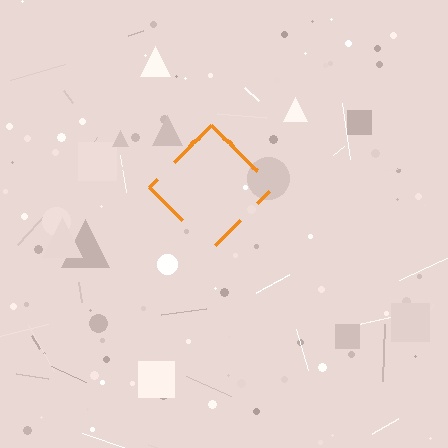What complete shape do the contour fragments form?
The contour fragments form a diamond.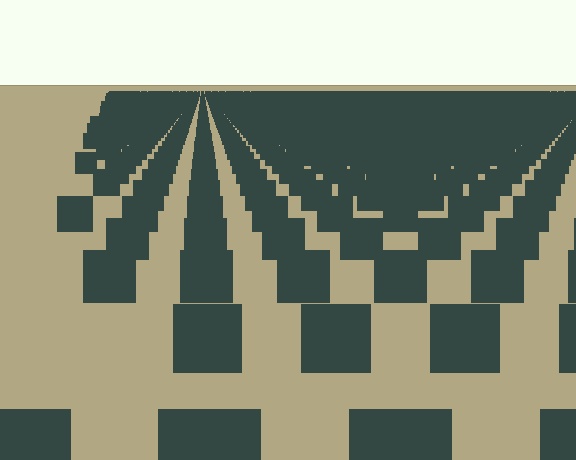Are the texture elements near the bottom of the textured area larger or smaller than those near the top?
Larger. Near the bottom, elements are closer to the viewer and appear at a bigger on-screen size.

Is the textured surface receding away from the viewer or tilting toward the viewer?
The surface is receding away from the viewer. Texture elements get smaller and denser toward the top.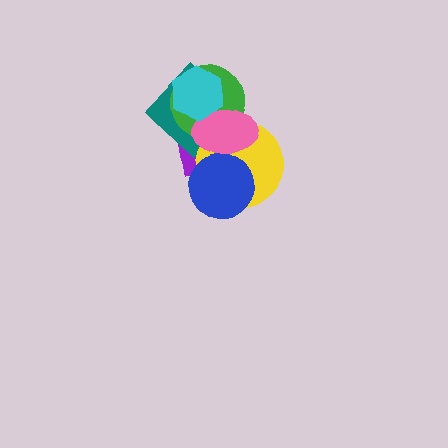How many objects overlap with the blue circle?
3 objects overlap with the blue circle.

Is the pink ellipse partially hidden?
Yes, it is partially covered by another shape.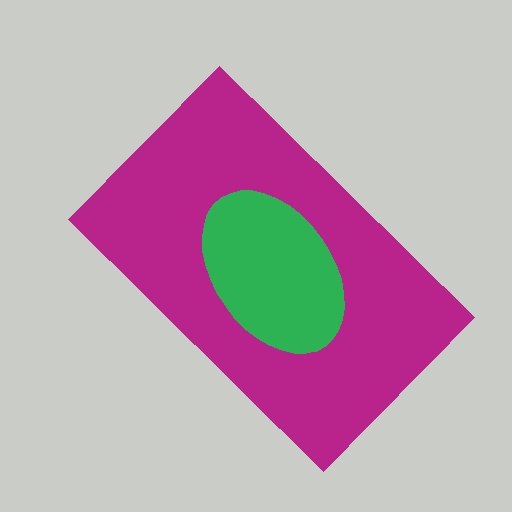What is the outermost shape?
The magenta rectangle.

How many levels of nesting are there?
2.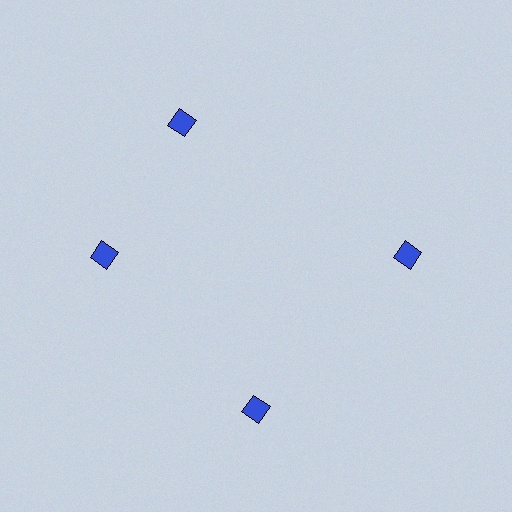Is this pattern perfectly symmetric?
No. The 4 blue diamonds are arranged in a ring, but one element near the 12 o'clock position is rotated out of alignment along the ring, breaking the 4-fold rotational symmetry.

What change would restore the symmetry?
The symmetry would be restored by rotating it back into even spacing with its neighbors so that all 4 diamonds sit at equal angles and equal distance from the center.